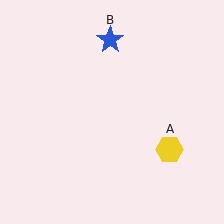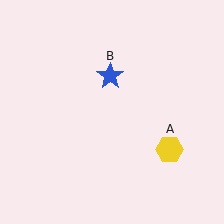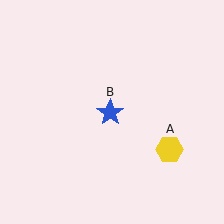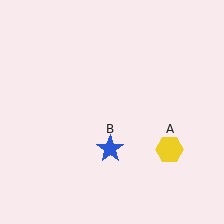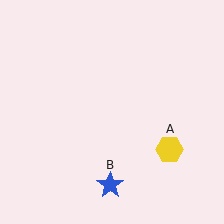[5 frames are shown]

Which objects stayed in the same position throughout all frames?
Yellow hexagon (object A) remained stationary.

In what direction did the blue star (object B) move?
The blue star (object B) moved down.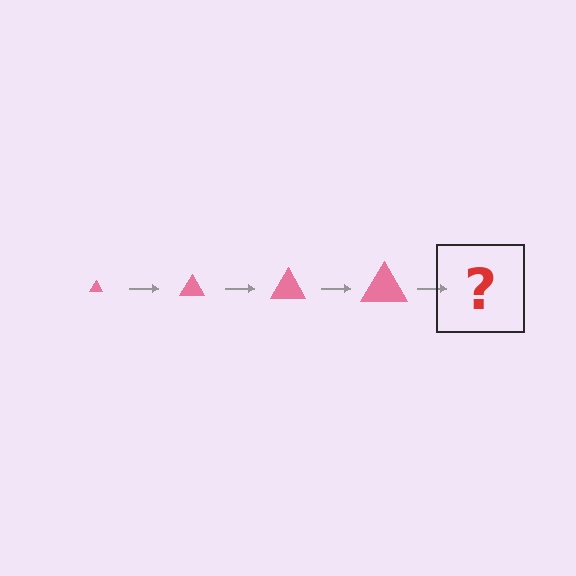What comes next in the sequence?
The next element should be a pink triangle, larger than the previous one.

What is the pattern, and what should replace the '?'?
The pattern is that the triangle gets progressively larger each step. The '?' should be a pink triangle, larger than the previous one.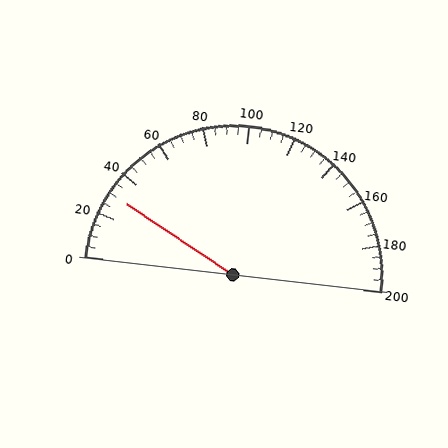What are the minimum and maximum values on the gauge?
The gauge ranges from 0 to 200.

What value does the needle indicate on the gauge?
The needle indicates approximately 30.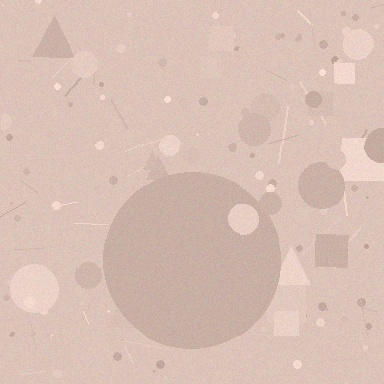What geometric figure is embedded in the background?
A circle is embedded in the background.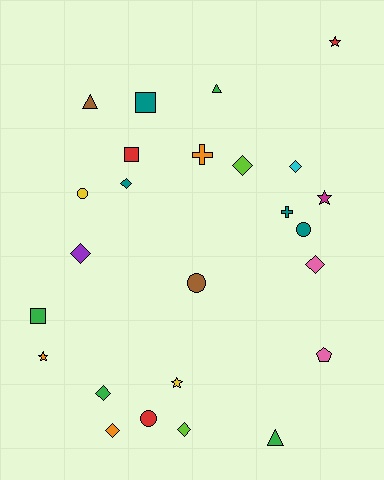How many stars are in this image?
There are 4 stars.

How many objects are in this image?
There are 25 objects.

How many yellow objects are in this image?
There are 2 yellow objects.